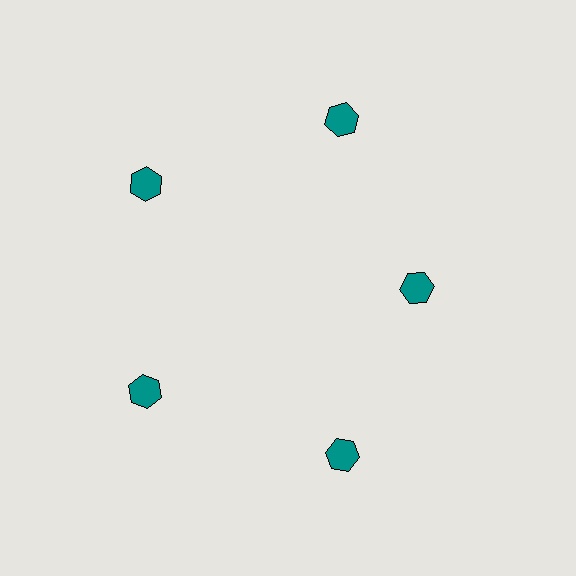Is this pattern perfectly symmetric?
No. The 5 teal hexagons are arranged in a ring, but one element near the 3 o'clock position is pulled inward toward the center, breaking the 5-fold rotational symmetry.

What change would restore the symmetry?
The symmetry would be restored by moving it outward, back onto the ring so that all 5 hexagons sit at equal angles and equal distance from the center.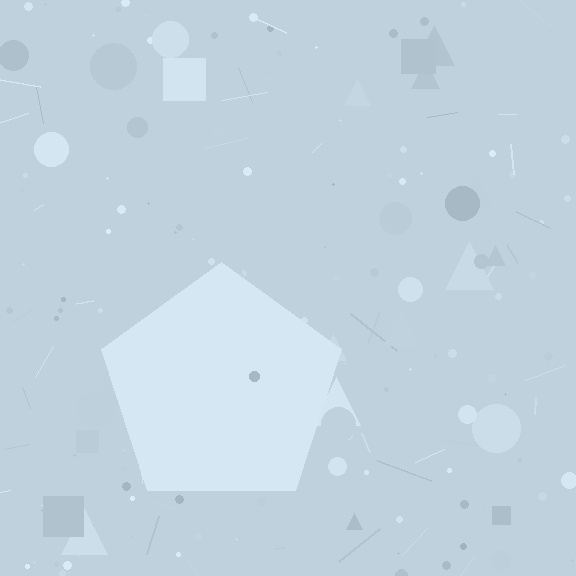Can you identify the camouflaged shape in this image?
The camouflaged shape is a pentagon.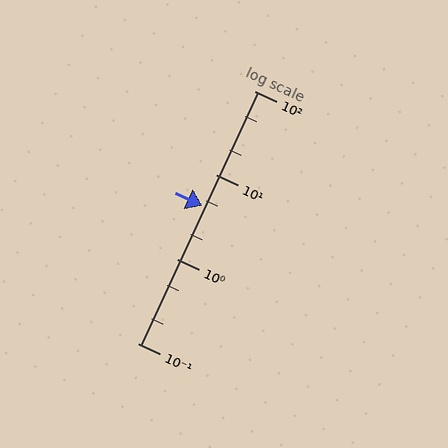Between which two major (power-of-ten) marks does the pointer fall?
The pointer is between 1 and 10.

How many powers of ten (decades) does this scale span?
The scale spans 3 decades, from 0.1 to 100.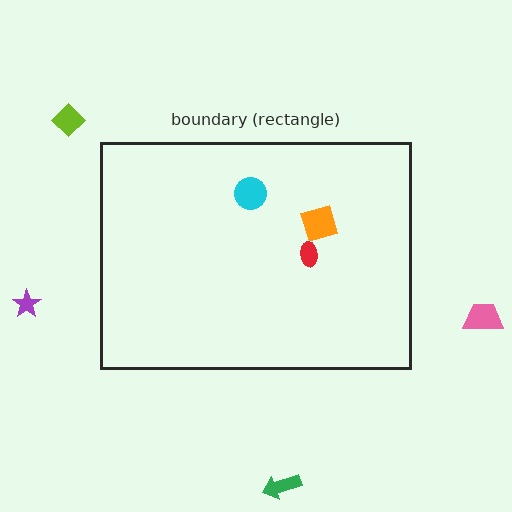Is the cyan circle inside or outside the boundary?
Inside.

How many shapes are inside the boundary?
3 inside, 4 outside.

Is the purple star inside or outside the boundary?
Outside.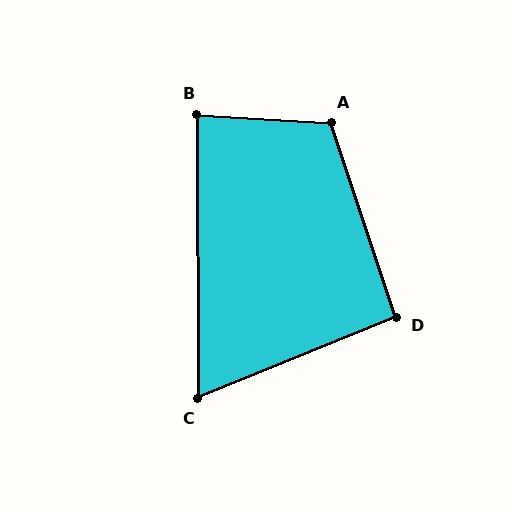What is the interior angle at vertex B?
Approximately 86 degrees (approximately right).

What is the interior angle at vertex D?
Approximately 94 degrees (approximately right).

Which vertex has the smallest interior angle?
C, at approximately 68 degrees.